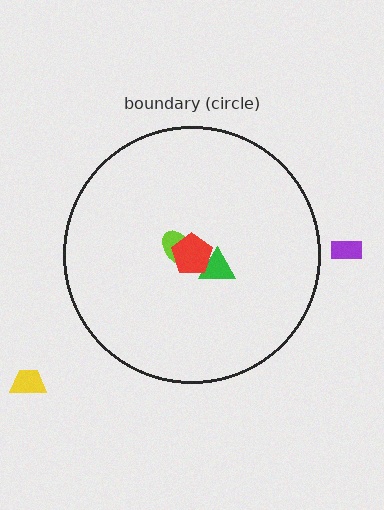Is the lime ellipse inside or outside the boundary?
Inside.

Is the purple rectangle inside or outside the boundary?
Outside.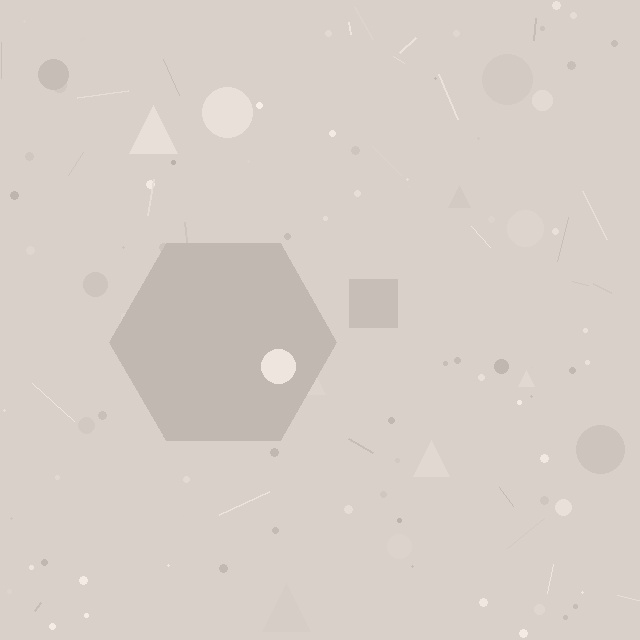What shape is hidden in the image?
A hexagon is hidden in the image.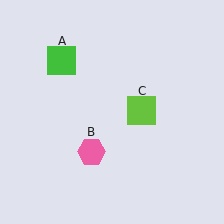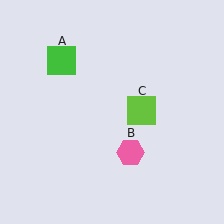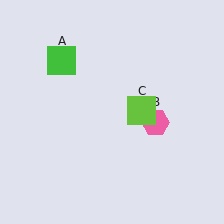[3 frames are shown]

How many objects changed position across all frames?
1 object changed position: pink hexagon (object B).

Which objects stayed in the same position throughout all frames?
Green square (object A) and lime square (object C) remained stationary.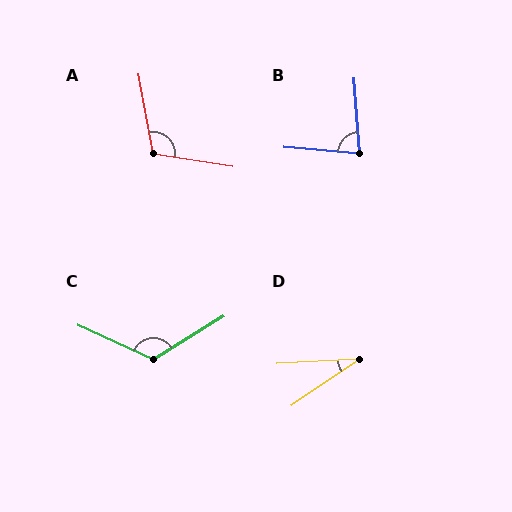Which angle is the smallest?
D, at approximately 31 degrees.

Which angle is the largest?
C, at approximately 124 degrees.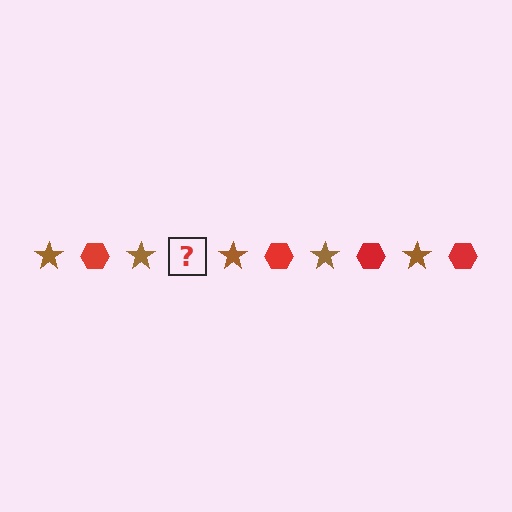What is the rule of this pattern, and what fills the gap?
The rule is that the pattern alternates between brown star and red hexagon. The gap should be filled with a red hexagon.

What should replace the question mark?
The question mark should be replaced with a red hexagon.